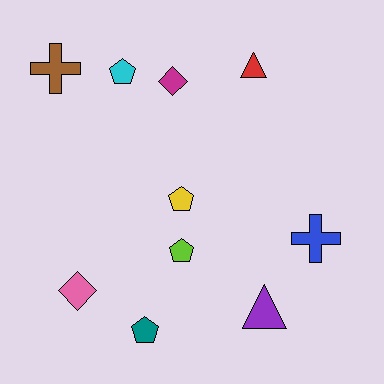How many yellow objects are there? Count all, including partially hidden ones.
There is 1 yellow object.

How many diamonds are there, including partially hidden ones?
There are 2 diamonds.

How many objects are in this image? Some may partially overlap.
There are 10 objects.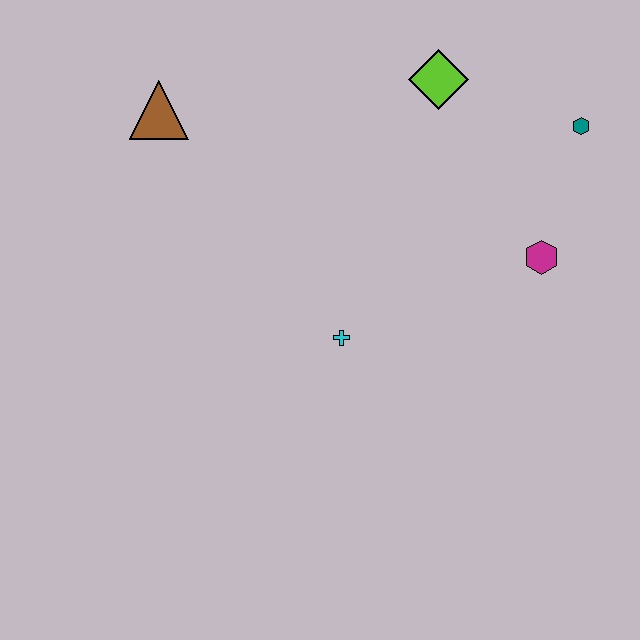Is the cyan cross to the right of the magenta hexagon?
No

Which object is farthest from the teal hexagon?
The brown triangle is farthest from the teal hexagon.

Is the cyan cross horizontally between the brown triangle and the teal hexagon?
Yes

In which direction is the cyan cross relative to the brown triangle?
The cyan cross is below the brown triangle.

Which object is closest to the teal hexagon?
The magenta hexagon is closest to the teal hexagon.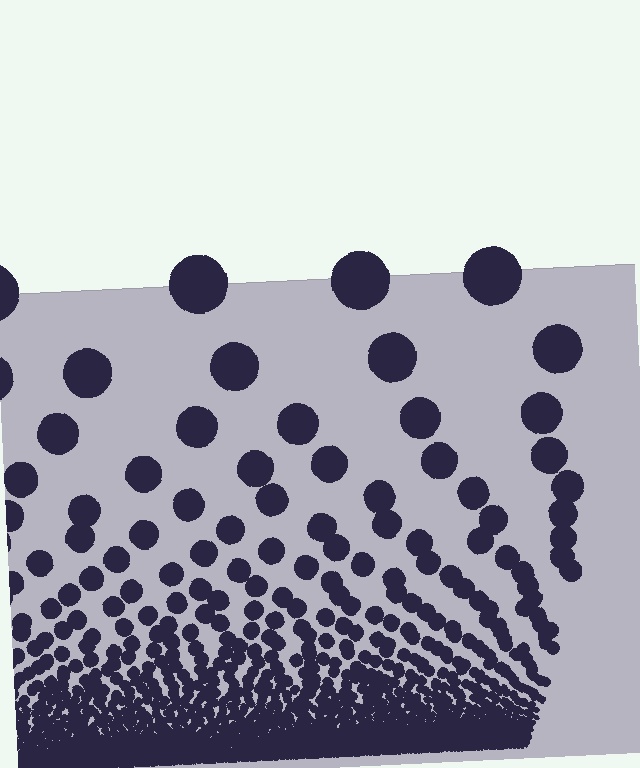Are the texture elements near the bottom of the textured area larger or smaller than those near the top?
Smaller. The gradient is inverted — elements near the bottom are smaller and denser.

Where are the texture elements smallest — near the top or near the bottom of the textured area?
Near the bottom.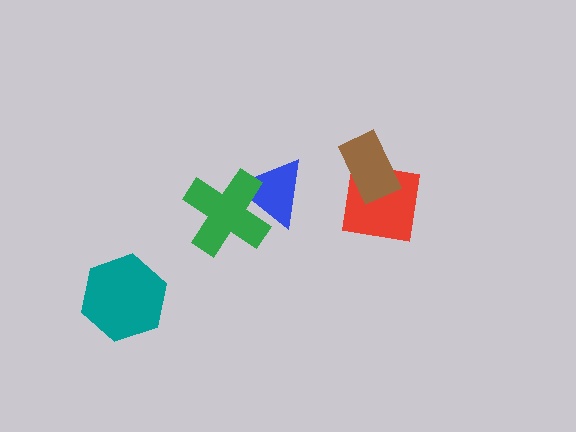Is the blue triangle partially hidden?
Yes, it is partially covered by another shape.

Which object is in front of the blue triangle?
The green cross is in front of the blue triangle.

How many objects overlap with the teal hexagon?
0 objects overlap with the teal hexagon.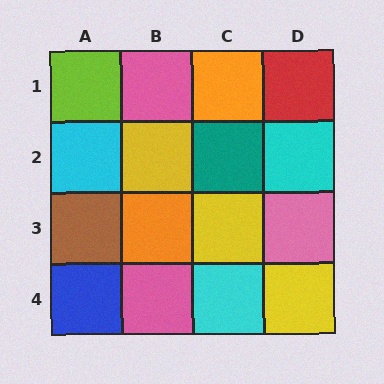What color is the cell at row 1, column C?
Orange.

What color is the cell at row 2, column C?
Teal.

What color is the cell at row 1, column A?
Lime.